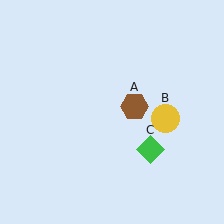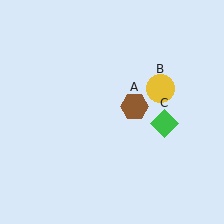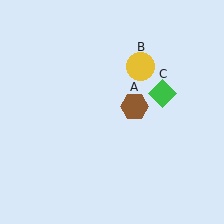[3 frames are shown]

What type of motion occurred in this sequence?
The yellow circle (object B), green diamond (object C) rotated counterclockwise around the center of the scene.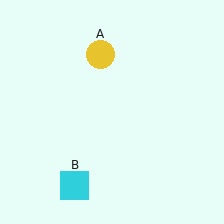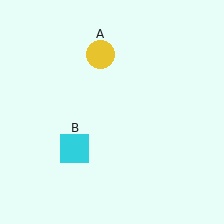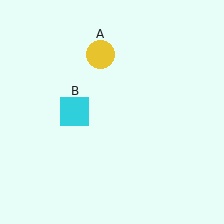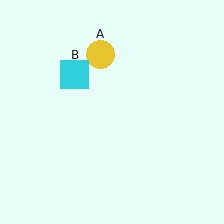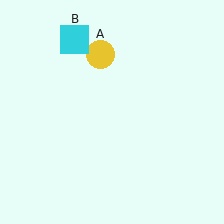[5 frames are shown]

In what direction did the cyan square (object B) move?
The cyan square (object B) moved up.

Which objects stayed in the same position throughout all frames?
Yellow circle (object A) remained stationary.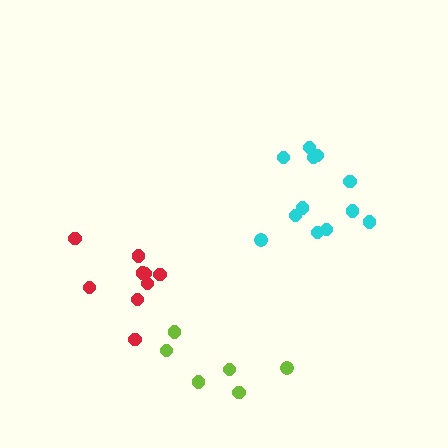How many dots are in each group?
Group 1: 6 dots, Group 2: 12 dots, Group 3: 9 dots (27 total).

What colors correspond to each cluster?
The clusters are colored: lime, cyan, red.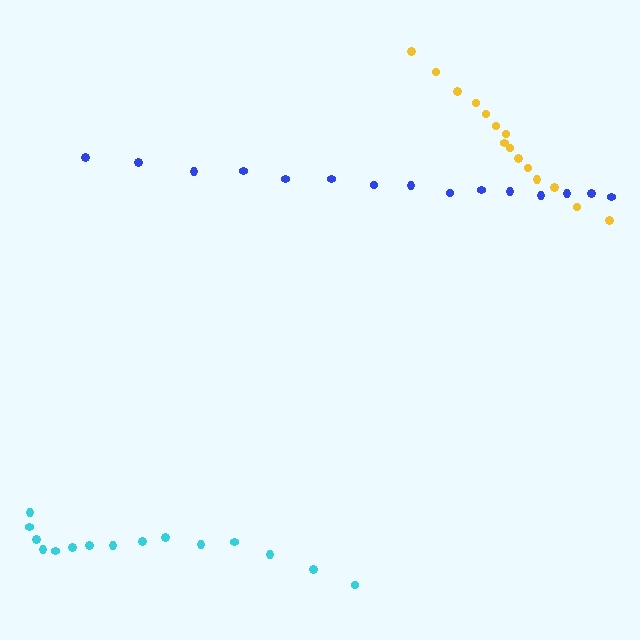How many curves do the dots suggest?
There are 3 distinct paths.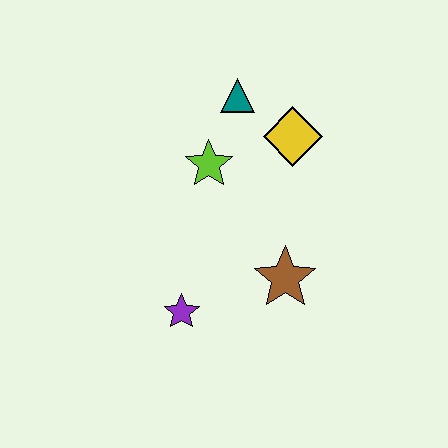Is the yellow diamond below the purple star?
No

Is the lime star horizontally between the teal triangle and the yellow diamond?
No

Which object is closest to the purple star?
The brown star is closest to the purple star.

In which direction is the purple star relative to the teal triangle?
The purple star is below the teal triangle.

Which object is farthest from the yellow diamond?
The purple star is farthest from the yellow diamond.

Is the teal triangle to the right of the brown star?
No